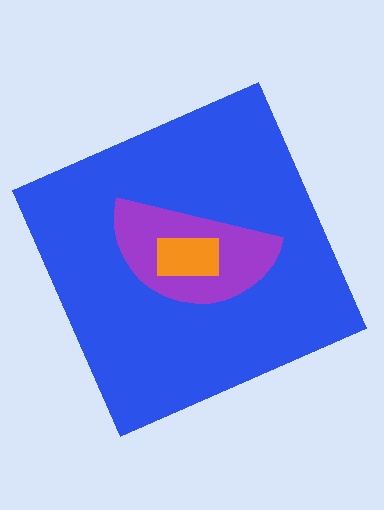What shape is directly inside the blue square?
The purple semicircle.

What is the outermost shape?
The blue square.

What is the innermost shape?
The orange rectangle.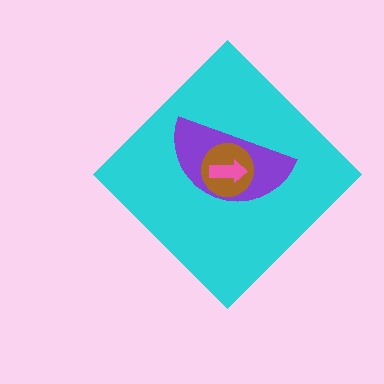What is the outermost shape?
The cyan diamond.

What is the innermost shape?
The pink arrow.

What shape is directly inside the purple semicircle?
The brown circle.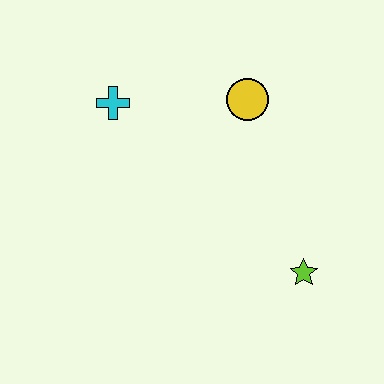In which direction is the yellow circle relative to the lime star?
The yellow circle is above the lime star.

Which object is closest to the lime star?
The yellow circle is closest to the lime star.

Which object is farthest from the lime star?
The cyan cross is farthest from the lime star.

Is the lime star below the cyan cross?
Yes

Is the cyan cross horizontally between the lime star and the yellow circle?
No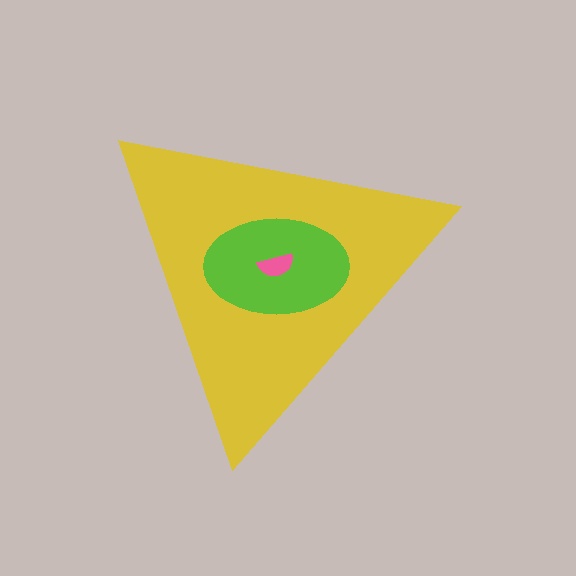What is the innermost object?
The pink semicircle.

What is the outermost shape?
The yellow triangle.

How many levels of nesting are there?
3.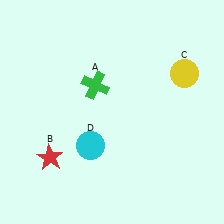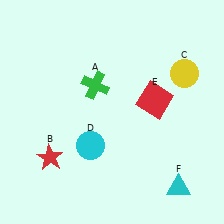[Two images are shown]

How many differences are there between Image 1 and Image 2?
There are 2 differences between the two images.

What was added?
A red square (E), a cyan triangle (F) were added in Image 2.